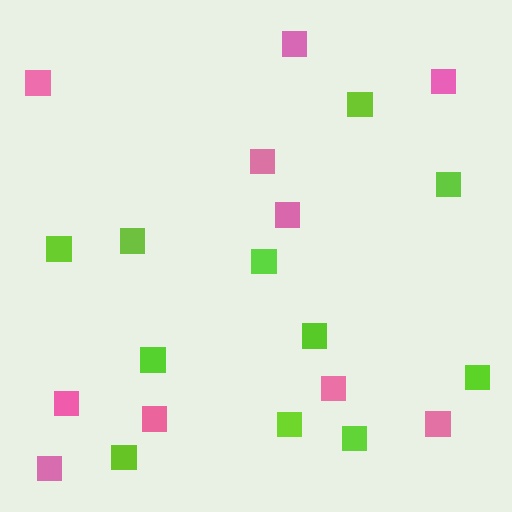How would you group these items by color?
There are 2 groups: one group of lime squares (11) and one group of pink squares (10).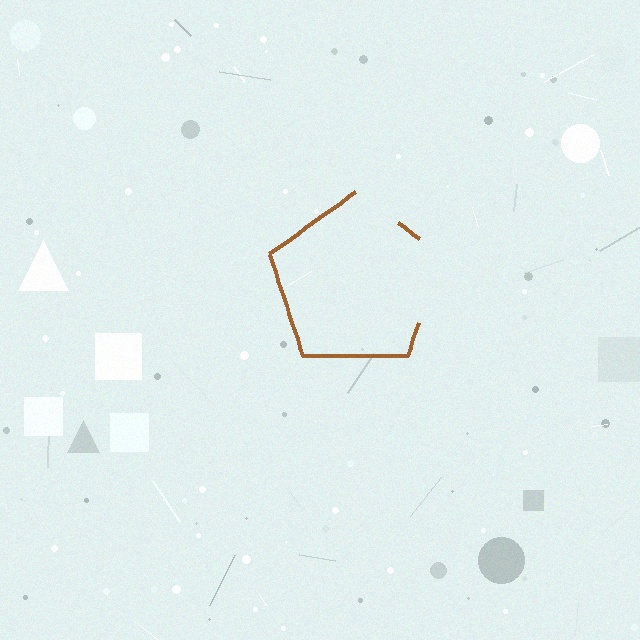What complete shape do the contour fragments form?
The contour fragments form a pentagon.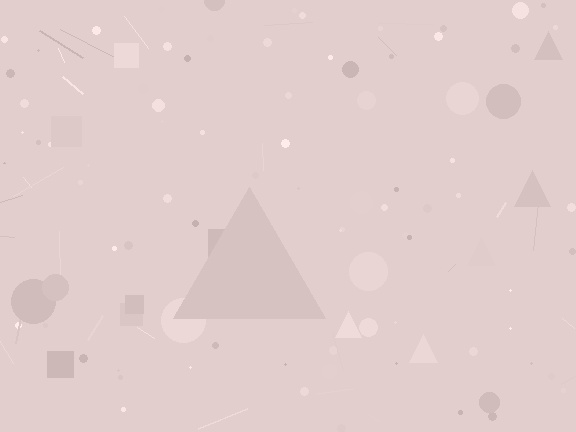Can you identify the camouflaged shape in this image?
The camouflaged shape is a triangle.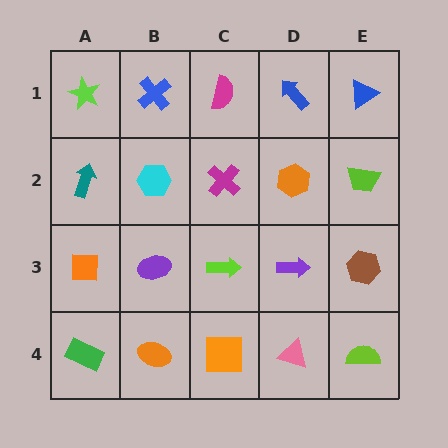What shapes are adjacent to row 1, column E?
A lime trapezoid (row 2, column E), a blue arrow (row 1, column D).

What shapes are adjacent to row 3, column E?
A lime trapezoid (row 2, column E), a lime semicircle (row 4, column E), a purple arrow (row 3, column D).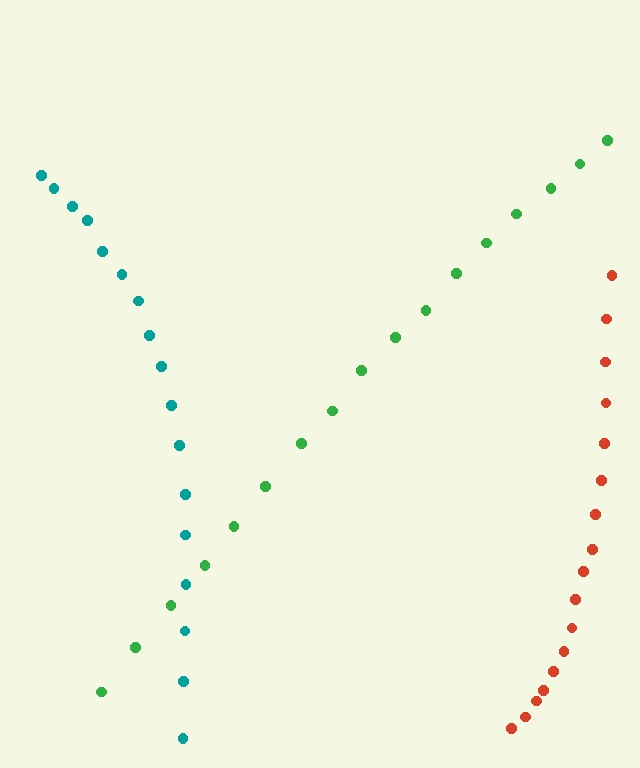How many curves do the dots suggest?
There are 3 distinct paths.